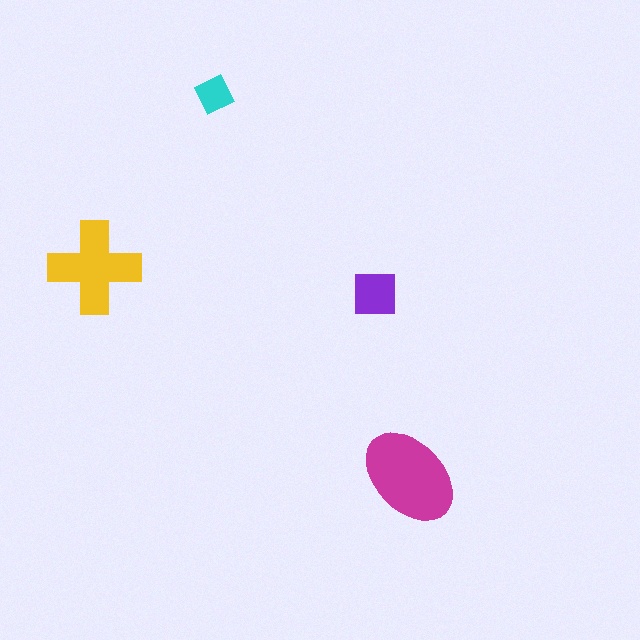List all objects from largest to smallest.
The magenta ellipse, the yellow cross, the purple square, the cyan diamond.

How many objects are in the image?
There are 4 objects in the image.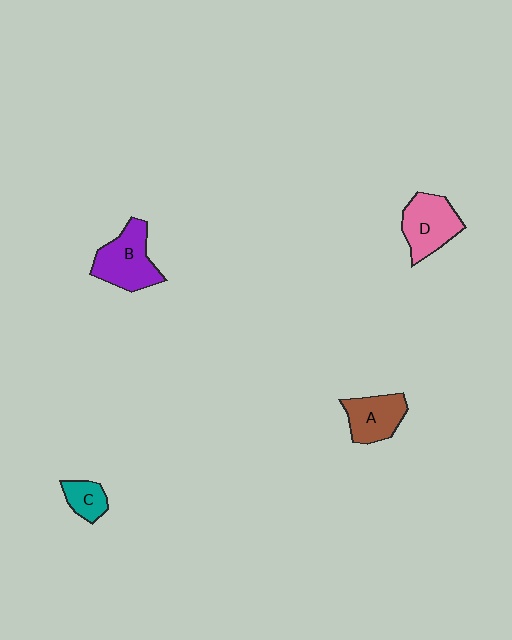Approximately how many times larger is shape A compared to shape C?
Approximately 1.7 times.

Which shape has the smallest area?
Shape C (teal).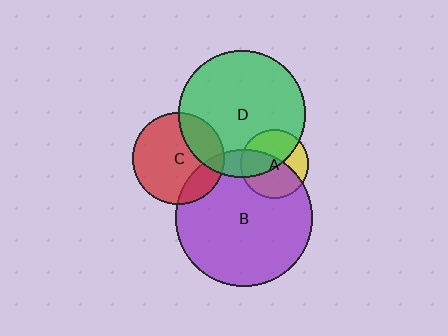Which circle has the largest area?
Circle B (purple).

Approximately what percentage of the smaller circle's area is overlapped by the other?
Approximately 20%.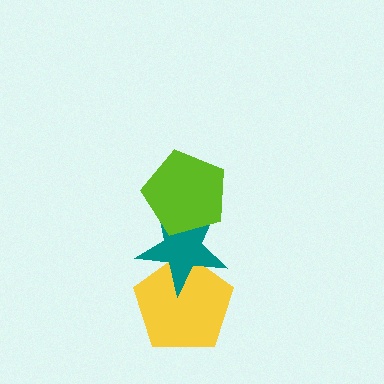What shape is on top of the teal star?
The lime pentagon is on top of the teal star.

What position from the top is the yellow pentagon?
The yellow pentagon is 3rd from the top.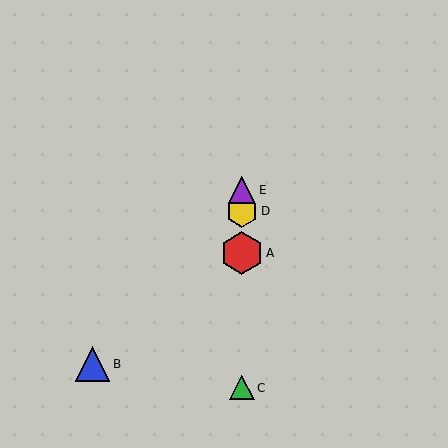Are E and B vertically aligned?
No, E is at x≈242 and B is at x≈93.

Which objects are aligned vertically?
Objects A, C, D, E are aligned vertically.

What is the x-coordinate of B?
Object B is at x≈93.